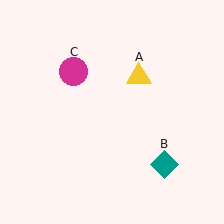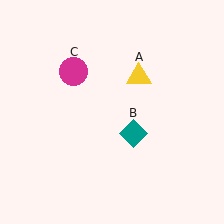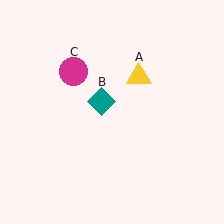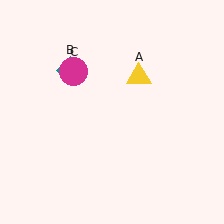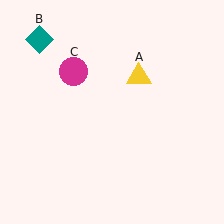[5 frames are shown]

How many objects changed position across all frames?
1 object changed position: teal diamond (object B).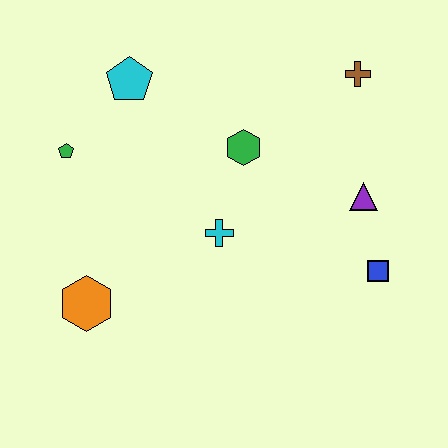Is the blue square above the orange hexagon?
Yes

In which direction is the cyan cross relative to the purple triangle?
The cyan cross is to the left of the purple triangle.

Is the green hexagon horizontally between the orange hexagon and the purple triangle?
Yes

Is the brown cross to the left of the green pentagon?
No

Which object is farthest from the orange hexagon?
The brown cross is farthest from the orange hexagon.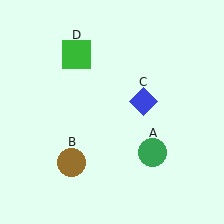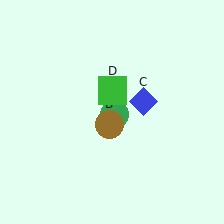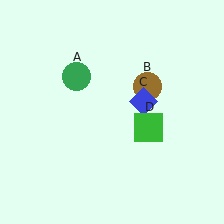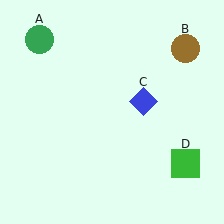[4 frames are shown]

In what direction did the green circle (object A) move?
The green circle (object A) moved up and to the left.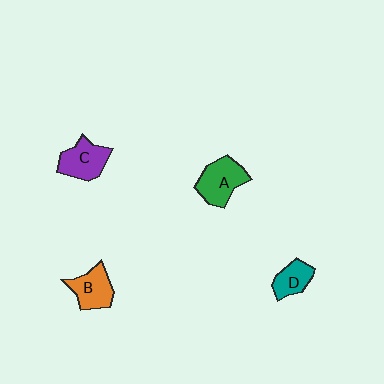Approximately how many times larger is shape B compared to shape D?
Approximately 1.3 times.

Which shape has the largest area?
Shape A (green).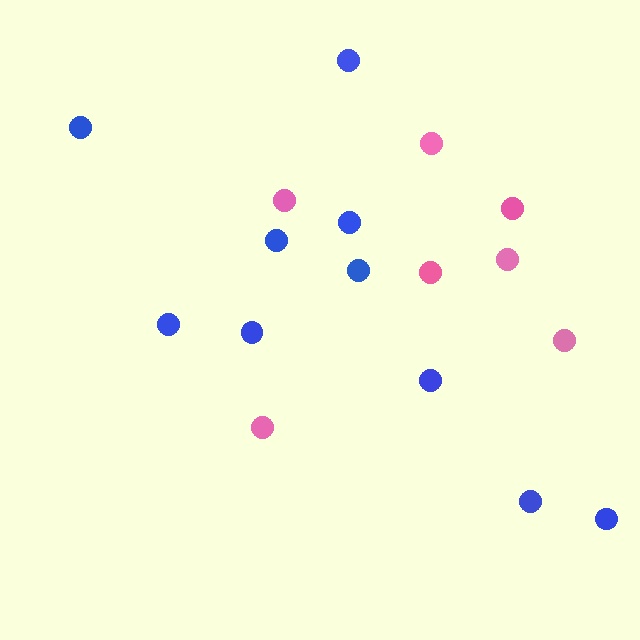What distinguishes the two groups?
There are 2 groups: one group of pink circles (7) and one group of blue circles (10).